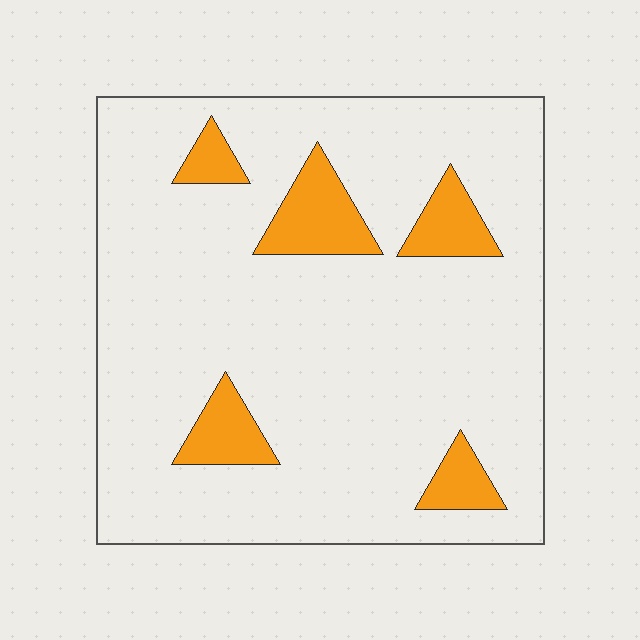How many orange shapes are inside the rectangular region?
5.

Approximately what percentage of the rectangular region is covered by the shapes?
Approximately 10%.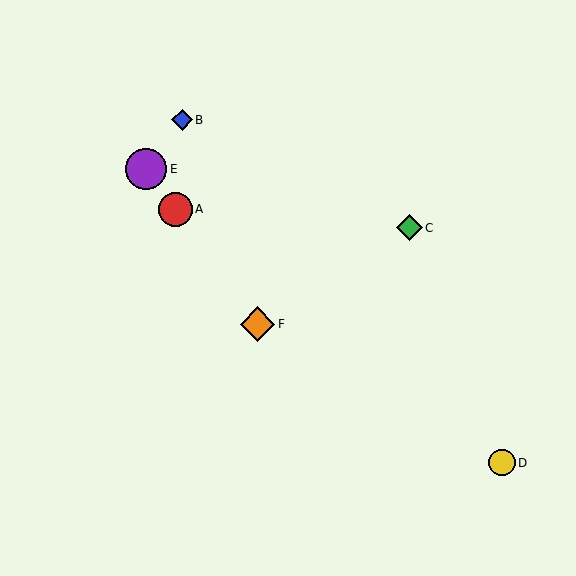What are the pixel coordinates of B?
Object B is at (182, 120).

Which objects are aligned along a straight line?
Objects A, E, F are aligned along a straight line.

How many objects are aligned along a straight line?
3 objects (A, E, F) are aligned along a straight line.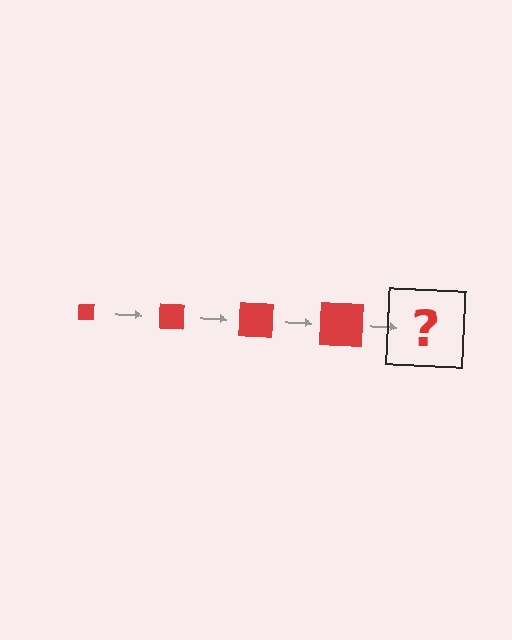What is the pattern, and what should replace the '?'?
The pattern is that the square gets progressively larger each step. The '?' should be a red square, larger than the previous one.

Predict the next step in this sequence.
The next step is a red square, larger than the previous one.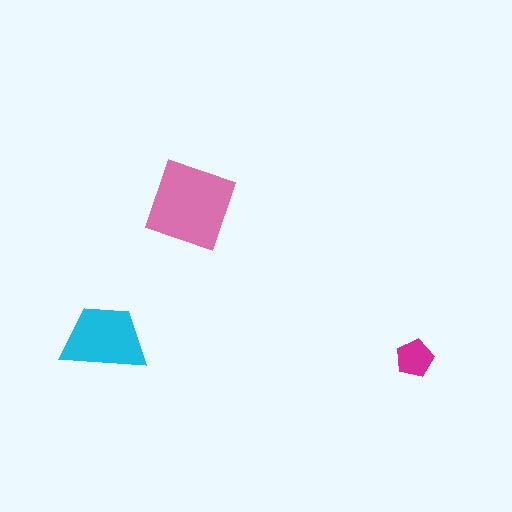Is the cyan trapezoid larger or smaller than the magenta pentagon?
Larger.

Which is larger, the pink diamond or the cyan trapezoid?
The pink diamond.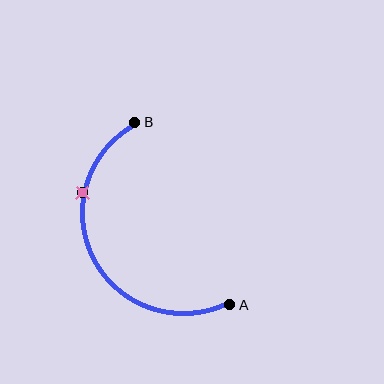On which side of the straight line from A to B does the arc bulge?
The arc bulges to the left of the straight line connecting A and B.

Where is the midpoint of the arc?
The arc midpoint is the point on the curve farthest from the straight line joining A and B. It sits to the left of that line.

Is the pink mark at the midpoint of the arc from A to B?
No. The pink mark lies on the arc but is closer to endpoint B. The arc midpoint would be at the point on the curve equidistant along the arc from both A and B.